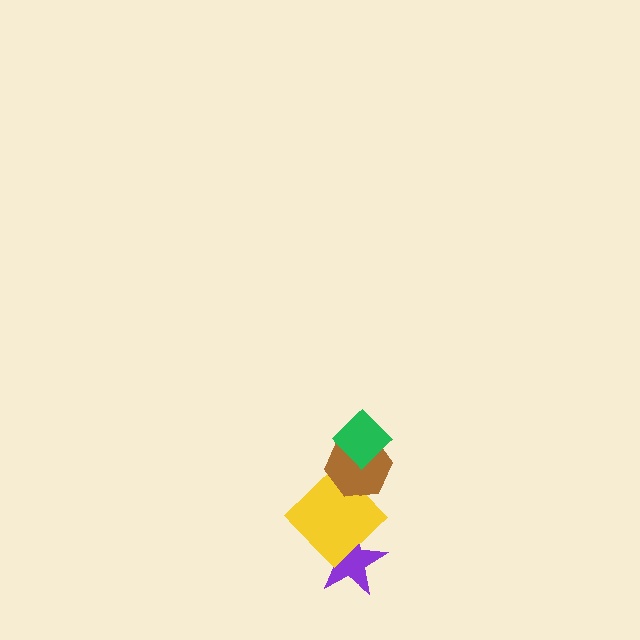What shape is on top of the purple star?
The yellow diamond is on top of the purple star.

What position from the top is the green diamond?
The green diamond is 1st from the top.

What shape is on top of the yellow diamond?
The brown hexagon is on top of the yellow diamond.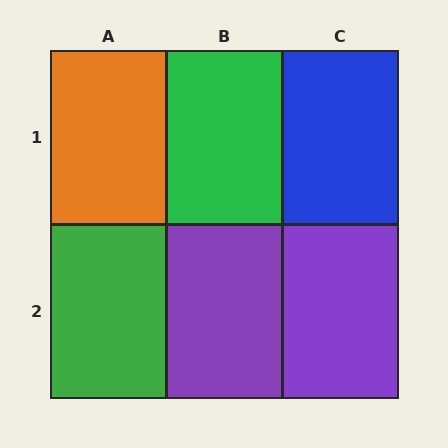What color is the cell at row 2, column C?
Purple.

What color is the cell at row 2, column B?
Purple.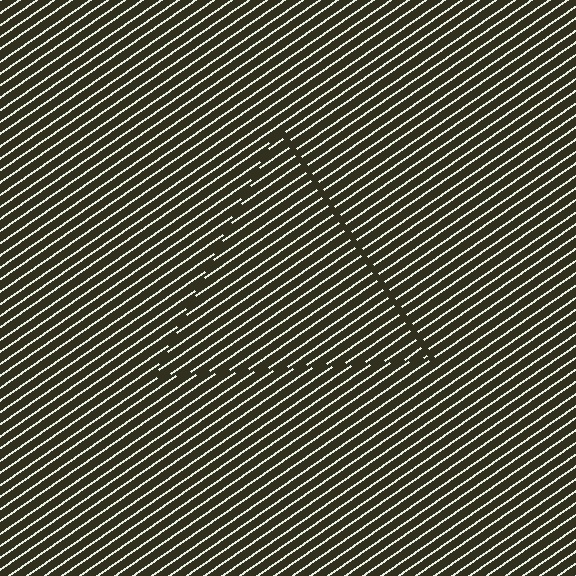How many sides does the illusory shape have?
3 sides — the line-ends trace a triangle.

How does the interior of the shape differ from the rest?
The interior of the shape contains the same grating, shifted by half a period — the contour is defined by the phase discontinuity where line-ends from the inner and outer gratings abut.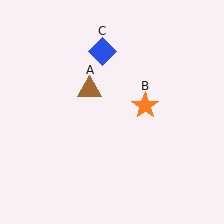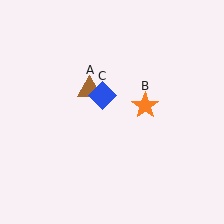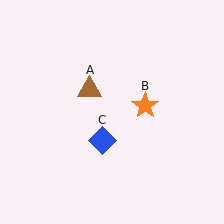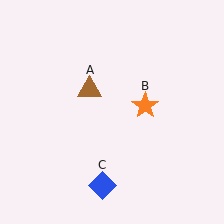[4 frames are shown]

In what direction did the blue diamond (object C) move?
The blue diamond (object C) moved down.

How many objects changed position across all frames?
1 object changed position: blue diamond (object C).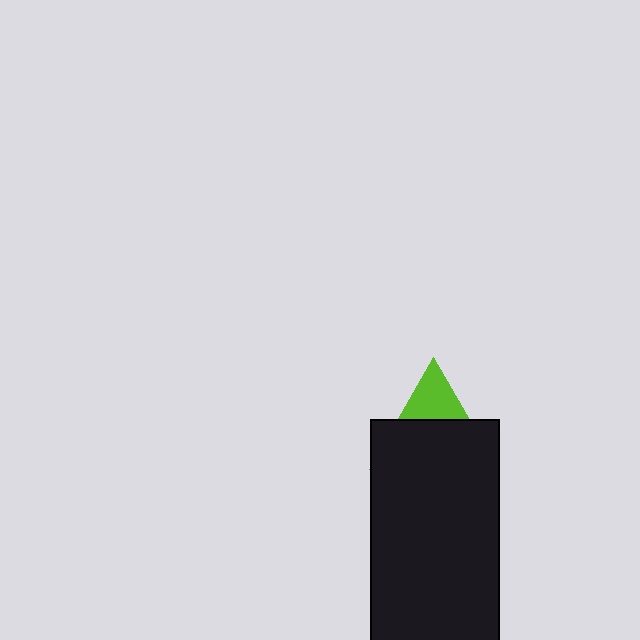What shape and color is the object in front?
The object in front is a black rectangle.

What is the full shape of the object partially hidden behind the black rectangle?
The partially hidden object is a lime triangle.